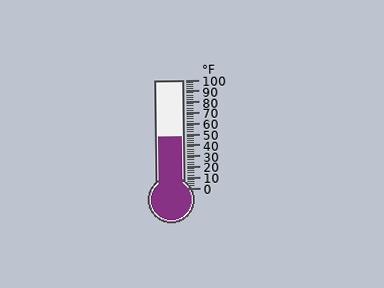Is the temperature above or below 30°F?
The temperature is above 30°F.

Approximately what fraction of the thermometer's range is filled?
The thermometer is filled to approximately 50% of its range.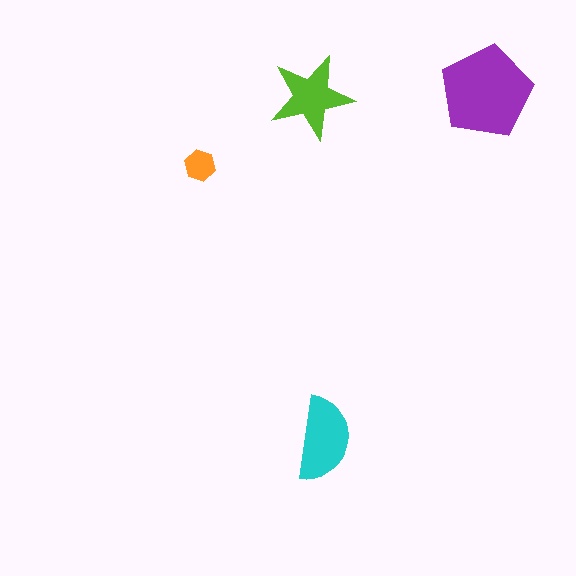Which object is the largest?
The purple pentagon.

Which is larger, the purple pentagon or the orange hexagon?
The purple pentagon.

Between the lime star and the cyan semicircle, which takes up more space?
The cyan semicircle.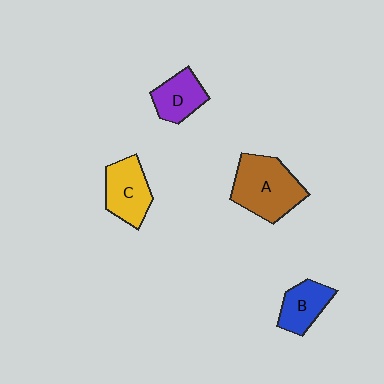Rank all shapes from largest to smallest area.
From largest to smallest: A (brown), C (yellow), B (blue), D (purple).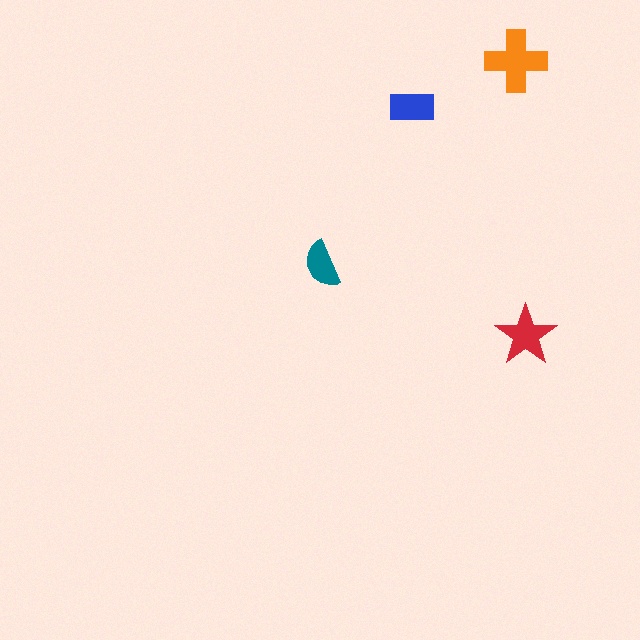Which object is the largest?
The orange cross.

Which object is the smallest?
The teal semicircle.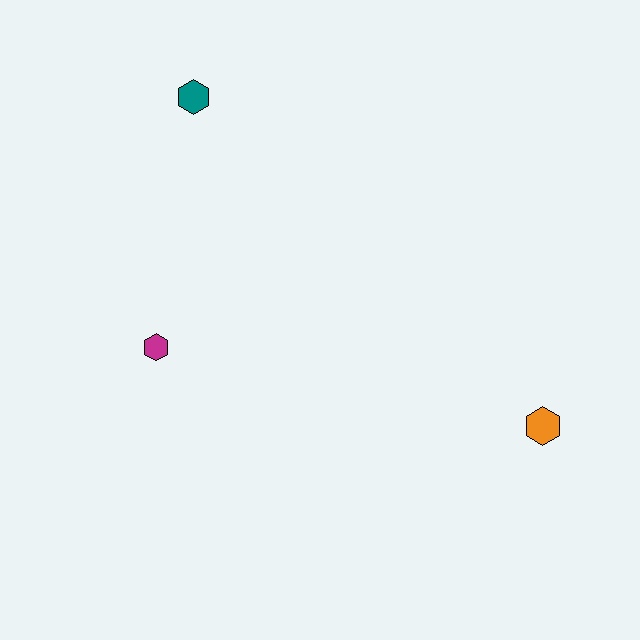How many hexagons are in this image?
There are 3 hexagons.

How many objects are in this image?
There are 3 objects.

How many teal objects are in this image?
There is 1 teal object.